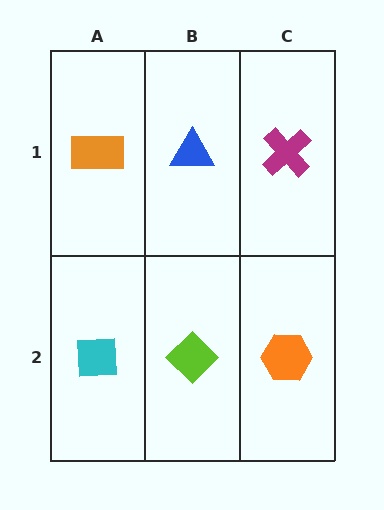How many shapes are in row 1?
3 shapes.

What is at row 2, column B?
A lime diamond.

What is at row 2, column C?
An orange hexagon.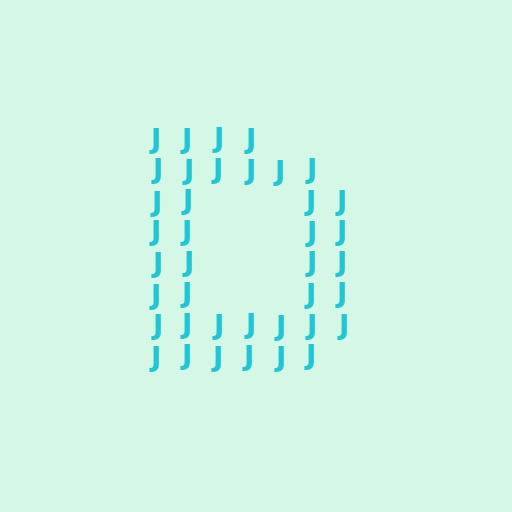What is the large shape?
The large shape is the letter D.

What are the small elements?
The small elements are letter J's.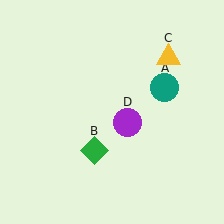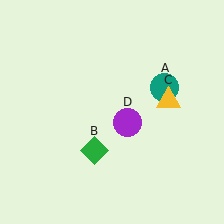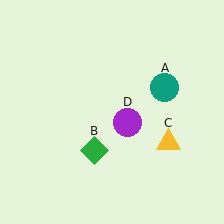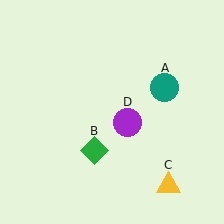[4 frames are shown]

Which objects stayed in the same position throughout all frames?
Teal circle (object A) and green diamond (object B) and purple circle (object D) remained stationary.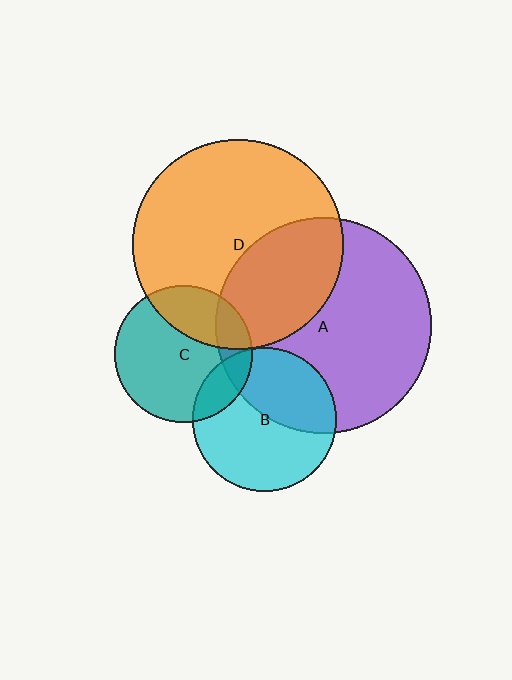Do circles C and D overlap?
Yes.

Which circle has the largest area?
Circle A (purple).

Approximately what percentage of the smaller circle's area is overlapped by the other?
Approximately 30%.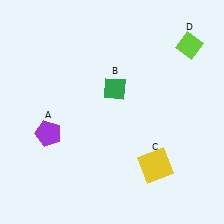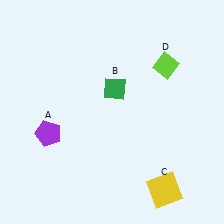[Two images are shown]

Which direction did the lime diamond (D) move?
The lime diamond (D) moved left.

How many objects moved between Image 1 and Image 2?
2 objects moved between the two images.